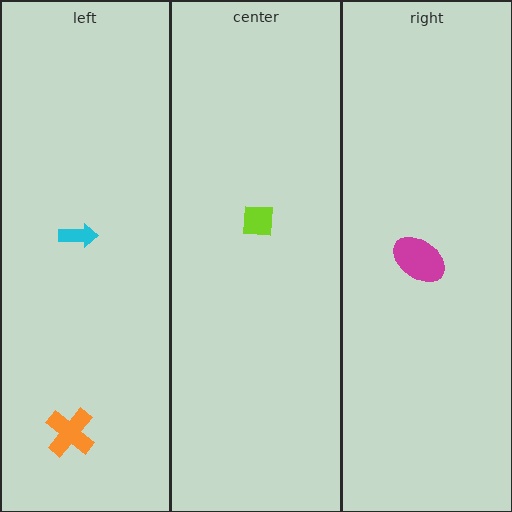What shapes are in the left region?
The orange cross, the cyan arrow.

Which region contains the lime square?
The center region.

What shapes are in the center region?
The lime square.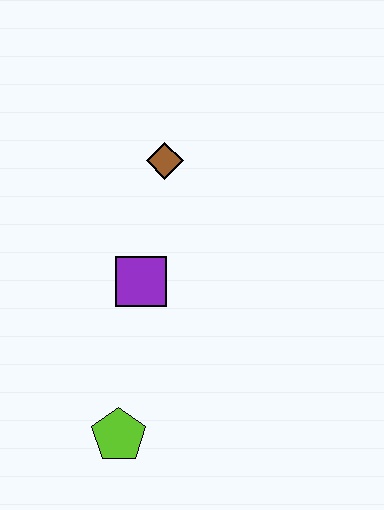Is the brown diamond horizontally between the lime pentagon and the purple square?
No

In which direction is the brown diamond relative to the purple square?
The brown diamond is above the purple square.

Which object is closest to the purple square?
The brown diamond is closest to the purple square.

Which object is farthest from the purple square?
The lime pentagon is farthest from the purple square.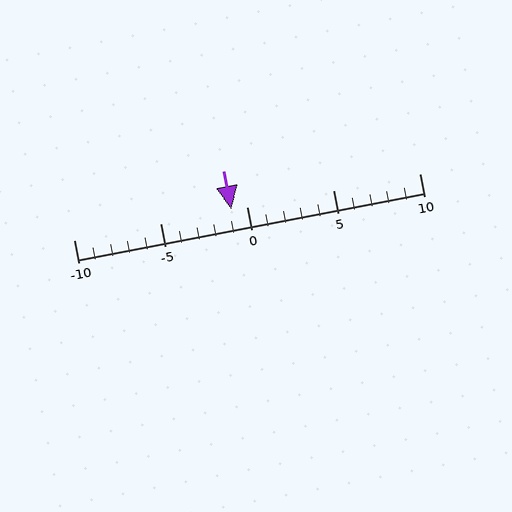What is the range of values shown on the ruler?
The ruler shows values from -10 to 10.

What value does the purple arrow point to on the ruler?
The purple arrow points to approximately -1.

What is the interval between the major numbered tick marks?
The major tick marks are spaced 5 units apart.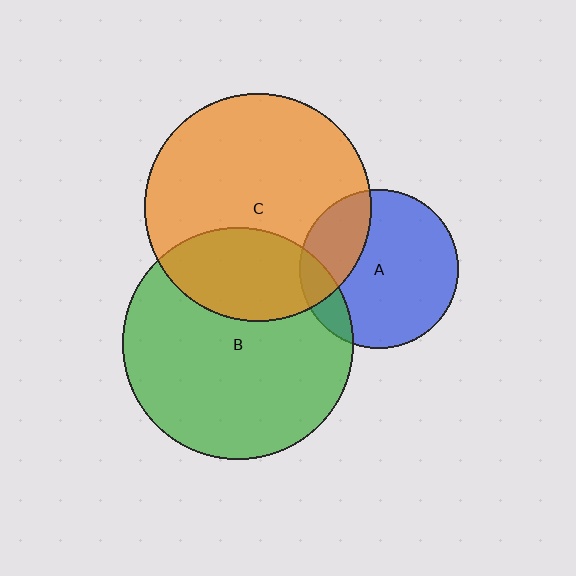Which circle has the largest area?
Circle B (green).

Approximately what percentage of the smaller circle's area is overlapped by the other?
Approximately 25%.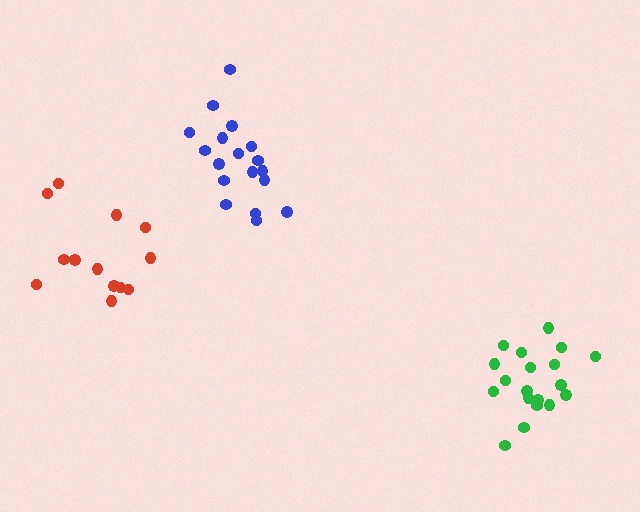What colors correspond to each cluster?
The clusters are colored: blue, green, red.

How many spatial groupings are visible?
There are 3 spatial groupings.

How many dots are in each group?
Group 1: 18 dots, Group 2: 19 dots, Group 3: 13 dots (50 total).